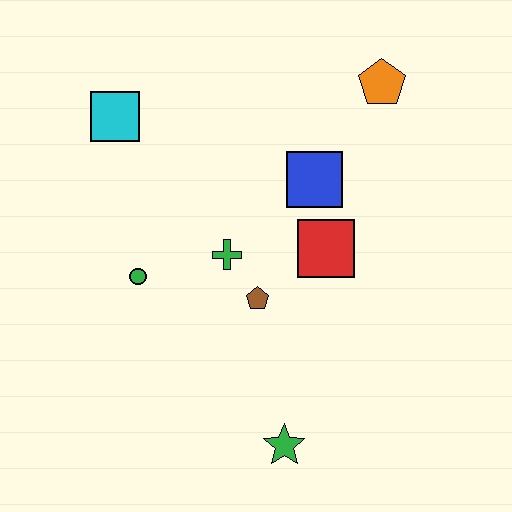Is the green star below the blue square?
Yes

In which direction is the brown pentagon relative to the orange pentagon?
The brown pentagon is below the orange pentagon.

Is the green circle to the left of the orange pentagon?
Yes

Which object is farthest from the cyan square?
The green star is farthest from the cyan square.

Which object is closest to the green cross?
The brown pentagon is closest to the green cross.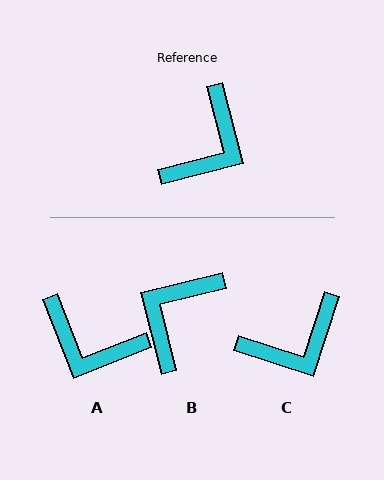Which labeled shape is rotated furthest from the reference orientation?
B, about 180 degrees away.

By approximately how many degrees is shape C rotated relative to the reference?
Approximately 32 degrees clockwise.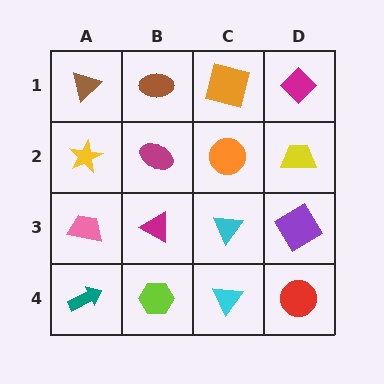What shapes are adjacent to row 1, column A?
A yellow star (row 2, column A), a brown ellipse (row 1, column B).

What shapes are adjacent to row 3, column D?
A yellow trapezoid (row 2, column D), a red circle (row 4, column D), a cyan triangle (row 3, column C).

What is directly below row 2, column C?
A cyan triangle.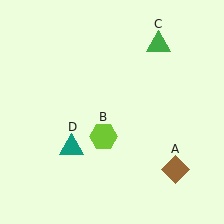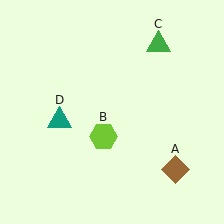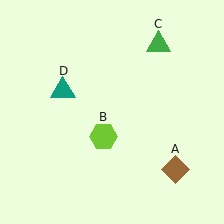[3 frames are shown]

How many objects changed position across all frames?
1 object changed position: teal triangle (object D).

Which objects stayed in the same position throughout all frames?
Brown diamond (object A) and lime hexagon (object B) and green triangle (object C) remained stationary.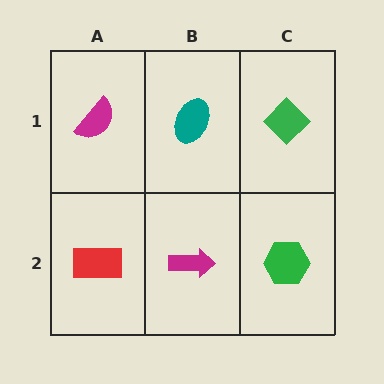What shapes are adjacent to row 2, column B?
A teal ellipse (row 1, column B), a red rectangle (row 2, column A), a green hexagon (row 2, column C).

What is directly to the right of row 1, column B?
A green diamond.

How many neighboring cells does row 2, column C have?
2.